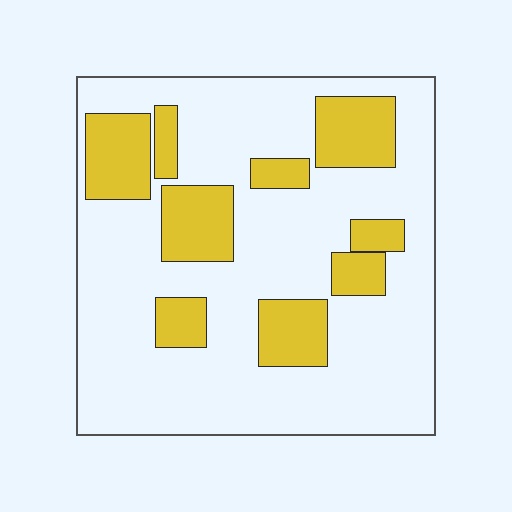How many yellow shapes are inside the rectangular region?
9.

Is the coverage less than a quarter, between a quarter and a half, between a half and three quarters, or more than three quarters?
Between a quarter and a half.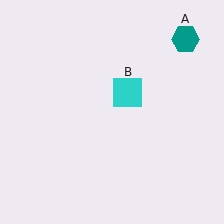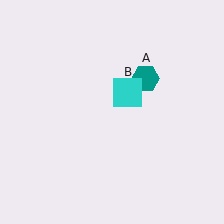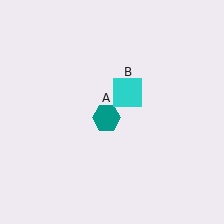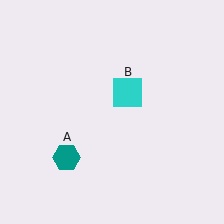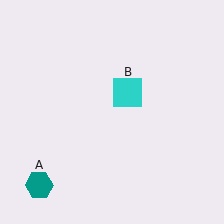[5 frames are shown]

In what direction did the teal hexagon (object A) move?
The teal hexagon (object A) moved down and to the left.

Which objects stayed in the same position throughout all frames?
Cyan square (object B) remained stationary.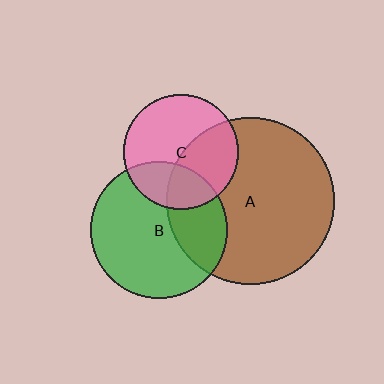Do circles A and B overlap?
Yes.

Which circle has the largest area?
Circle A (brown).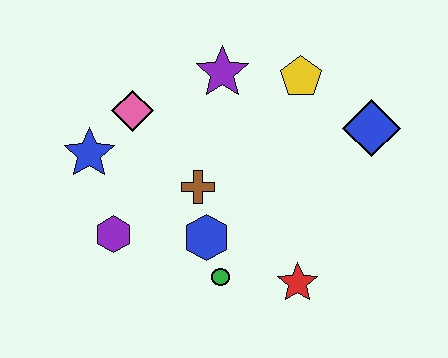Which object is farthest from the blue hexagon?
The blue diamond is farthest from the blue hexagon.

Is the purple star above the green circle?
Yes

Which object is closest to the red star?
The green circle is closest to the red star.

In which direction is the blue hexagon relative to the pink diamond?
The blue hexagon is below the pink diamond.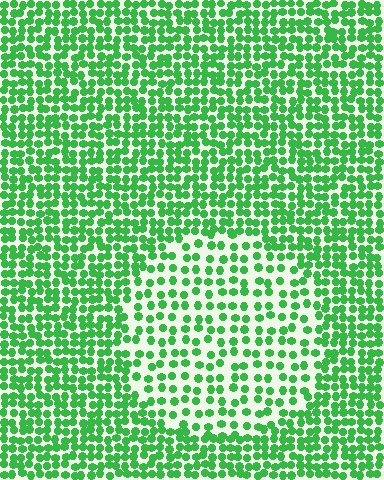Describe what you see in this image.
The image contains small green elements arranged at two different densities. A circle-shaped region is visible where the elements are less densely packed than the surrounding area.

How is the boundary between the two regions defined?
The boundary is defined by a change in element density (approximately 1.9x ratio). All elements are the same color, size, and shape.